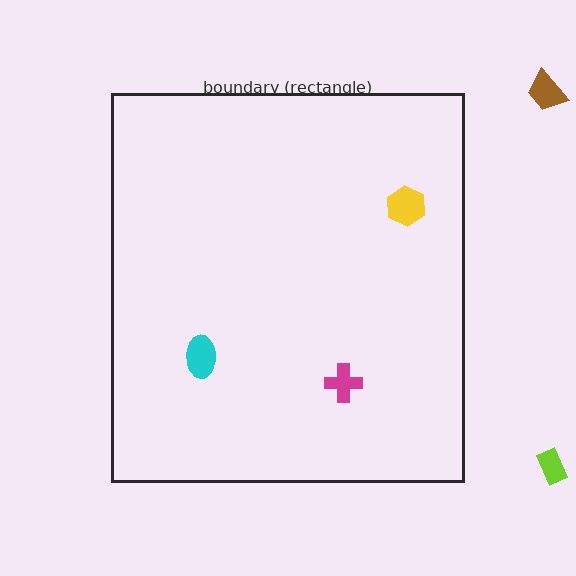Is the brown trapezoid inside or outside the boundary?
Outside.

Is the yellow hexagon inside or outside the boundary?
Inside.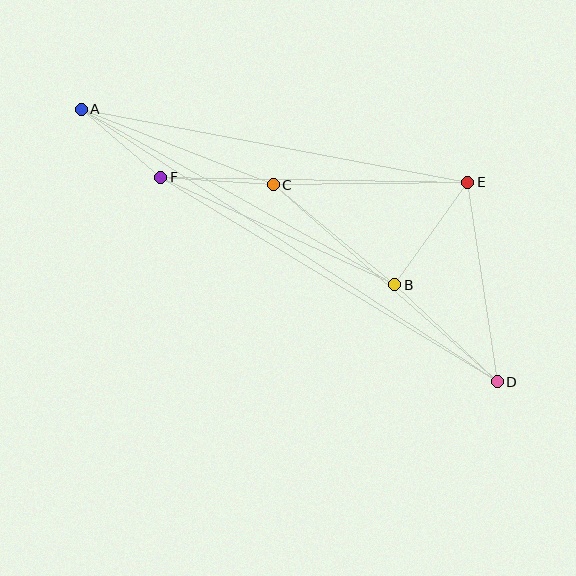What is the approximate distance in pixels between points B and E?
The distance between B and E is approximately 126 pixels.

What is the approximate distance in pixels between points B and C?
The distance between B and C is approximately 157 pixels.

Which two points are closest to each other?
Points A and F are closest to each other.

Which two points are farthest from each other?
Points A and D are farthest from each other.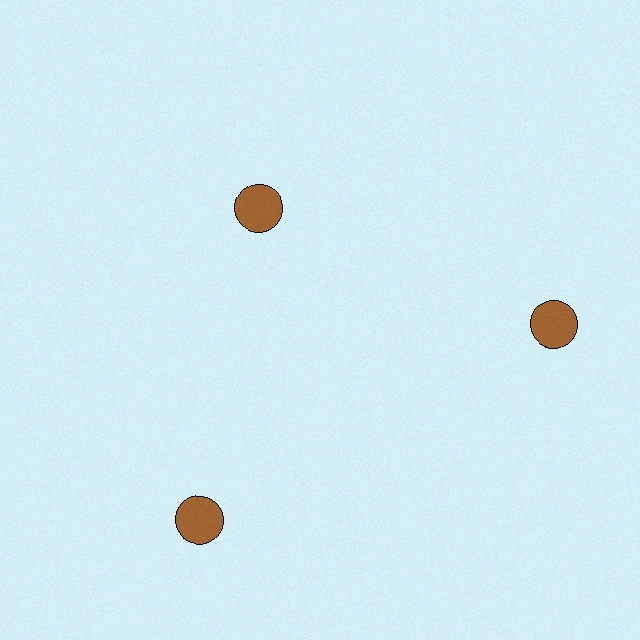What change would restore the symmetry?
The symmetry would be restored by moving it outward, back onto the ring so that all 3 circles sit at equal angles and equal distance from the center.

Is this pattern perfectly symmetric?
No. The 3 brown circles are arranged in a ring, but one element near the 11 o'clock position is pulled inward toward the center, breaking the 3-fold rotational symmetry.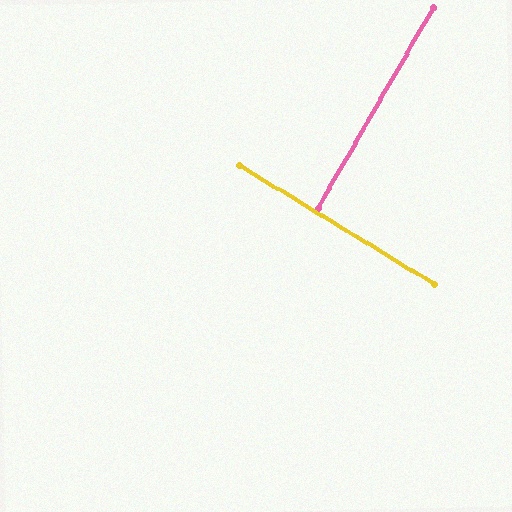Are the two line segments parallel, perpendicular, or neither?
Perpendicular — they meet at approximately 88°.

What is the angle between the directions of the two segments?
Approximately 88 degrees.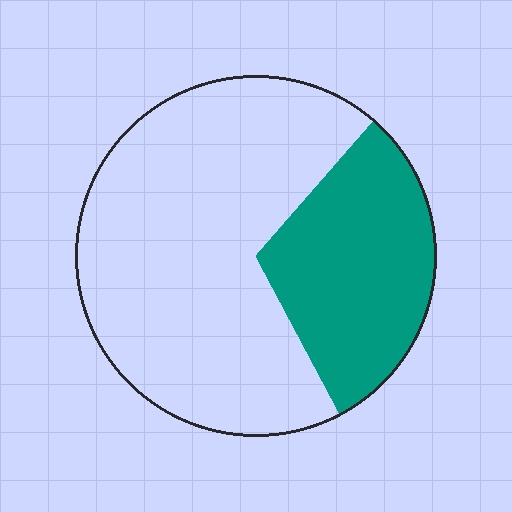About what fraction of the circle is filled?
About one third (1/3).